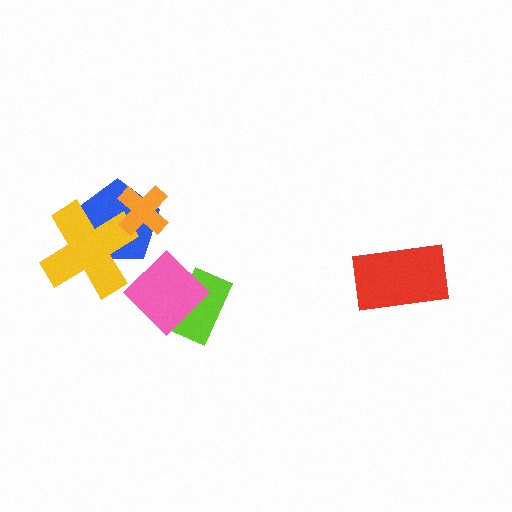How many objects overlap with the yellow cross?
2 objects overlap with the yellow cross.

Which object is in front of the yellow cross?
The orange cross is in front of the yellow cross.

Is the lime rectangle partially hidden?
Yes, it is partially covered by another shape.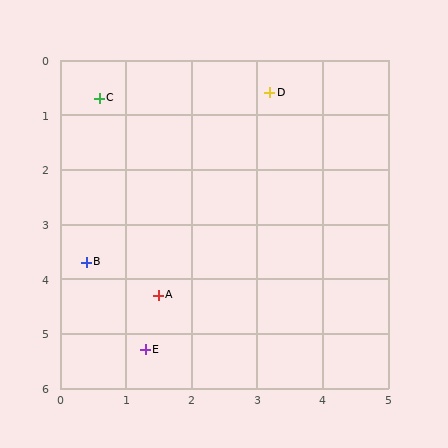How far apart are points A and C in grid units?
Points A and C are about 3.7 grid units apart.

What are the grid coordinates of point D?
Point D is at approximately (3.2, 0.6).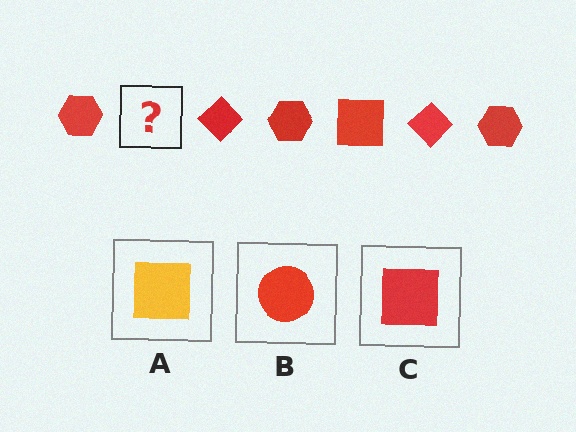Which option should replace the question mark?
Option C.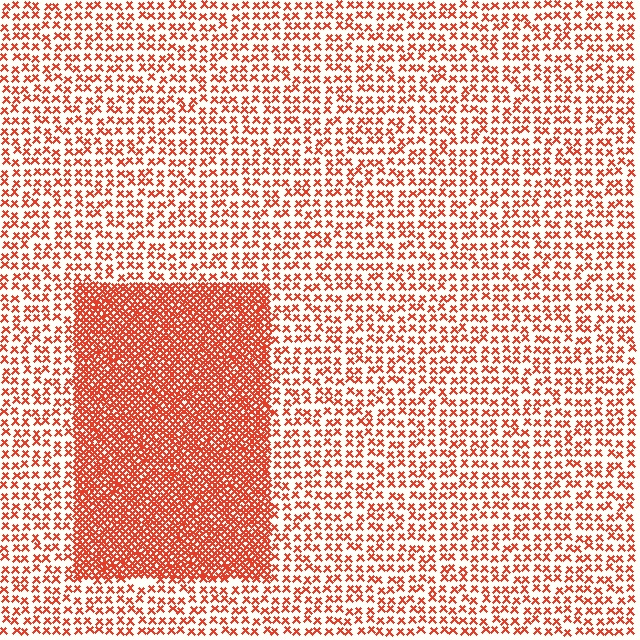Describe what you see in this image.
The image contains small red elements arranged at two different densities. A rectangle-shaped region is visible where the elements are more densely packed than the surrounding area.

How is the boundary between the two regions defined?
The boundary is defined by a change in element density (approximately 2.9x ratio). All elements are the same color, size, and shape.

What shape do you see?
I see a rectangle.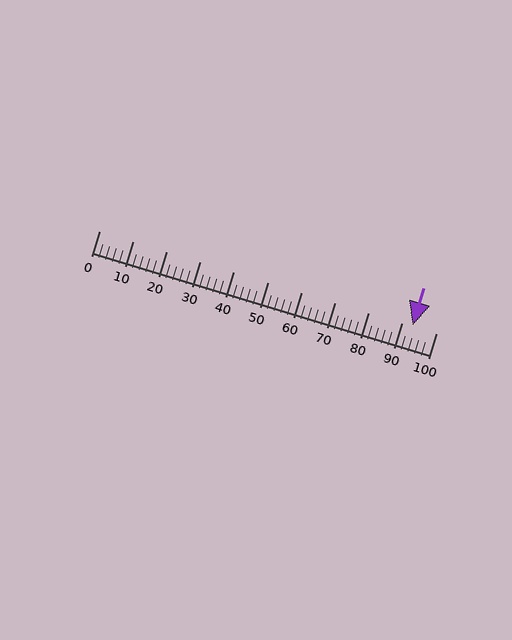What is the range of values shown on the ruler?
The ruler shows values from 0 to 100.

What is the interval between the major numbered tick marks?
The major tick marks are spaced 10 units apart.